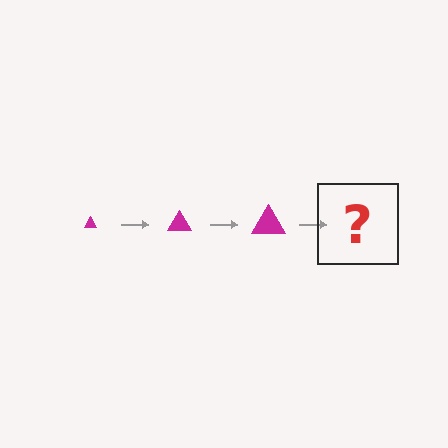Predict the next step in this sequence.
The next step is a magenta triangle, larger than the previous one.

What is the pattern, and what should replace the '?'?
The pattern is that the triangle gets progressively larger each step. The '?' should be a magenta triangle, larger than the previous one.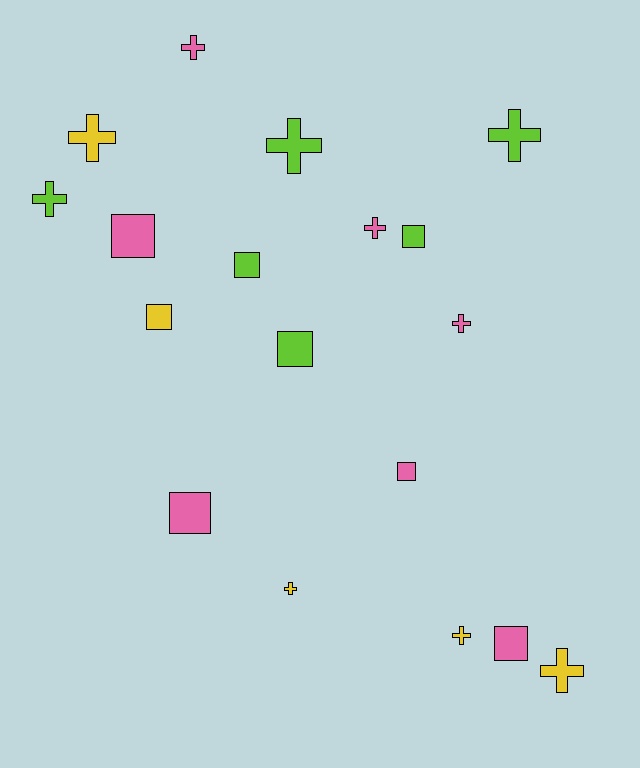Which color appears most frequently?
Pink, with 7 objects.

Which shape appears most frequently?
Cross, with 10 objects.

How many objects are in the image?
There are 18 objects.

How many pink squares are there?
There are 4 pink squares.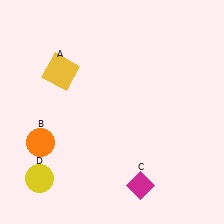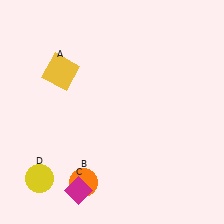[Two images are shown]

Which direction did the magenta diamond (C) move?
The magenta diamond (C) moved left.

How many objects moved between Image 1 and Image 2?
2 objects moved between the two images.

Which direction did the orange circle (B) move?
The orange circle (B) moved right.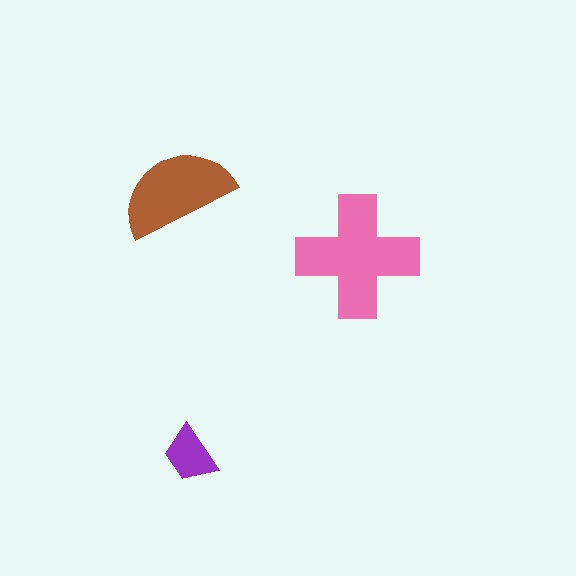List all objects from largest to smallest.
The pink cross, the brown semicircle, the purple trapezoid.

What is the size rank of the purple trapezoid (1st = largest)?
3rd.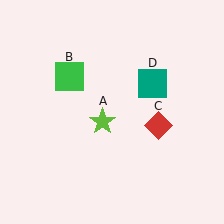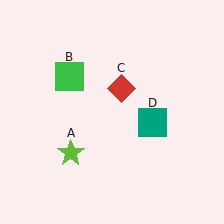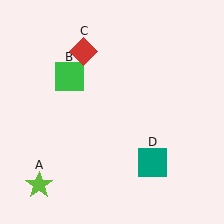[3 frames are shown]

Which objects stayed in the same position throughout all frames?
Green square (object B) remained stationary.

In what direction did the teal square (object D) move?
The teal square (object D) moved down.